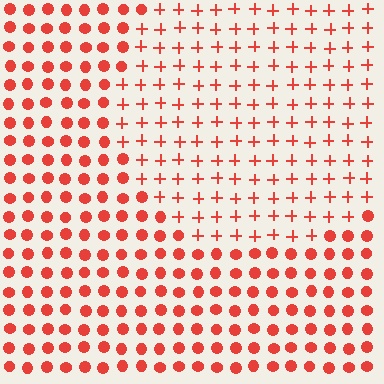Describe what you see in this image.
The image is filled with small red elements arranged in a uniform grid. A circle-shaped region contains plus signs, while the surrounding area contains circles. The boundary is defined purely by the change in element shape.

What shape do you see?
I see a circle.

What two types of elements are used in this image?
The image uses plus signs inside the circle region and circles outside it.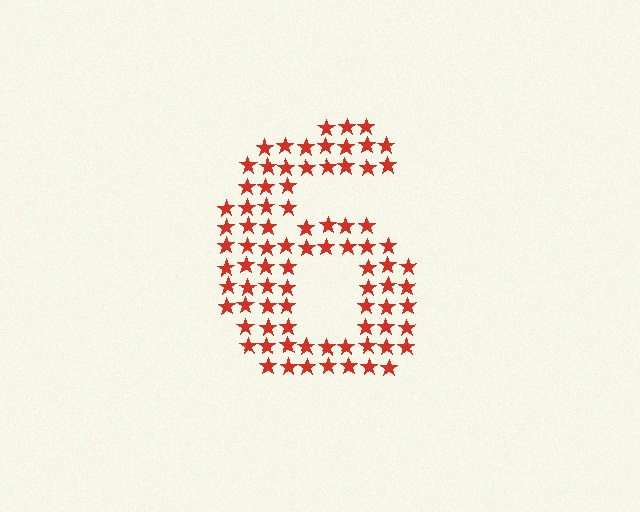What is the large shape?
The large shape is the digit 6.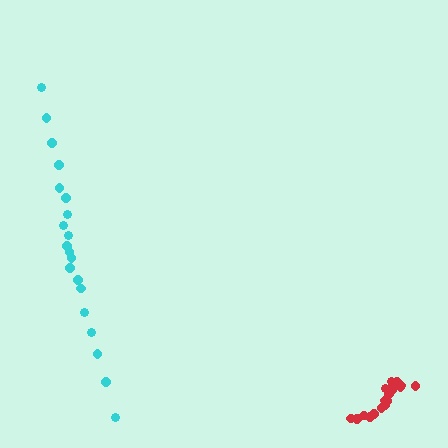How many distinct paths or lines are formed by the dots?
There are 2 distinct paths.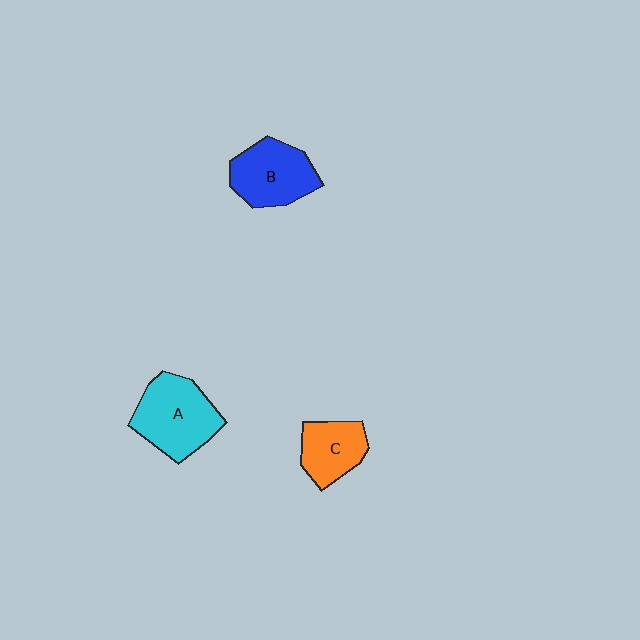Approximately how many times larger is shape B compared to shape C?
Approximately 1.3 times.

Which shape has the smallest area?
Shape C (orange).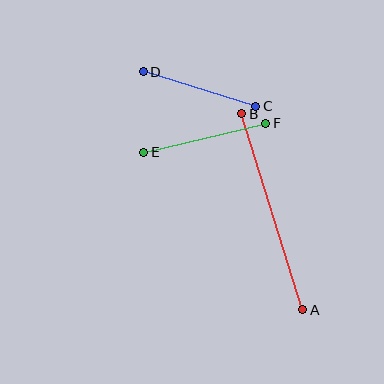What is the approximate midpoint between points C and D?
The midpoint is at approximately (200, 89) pixels.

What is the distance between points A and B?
The distance is approximately 205 pixels.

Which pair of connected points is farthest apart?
Points A and B are farthest apart.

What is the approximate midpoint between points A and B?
The midpoint is at approximately (272, 212) pixels.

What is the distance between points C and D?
The distance is approximately 118 pixels.